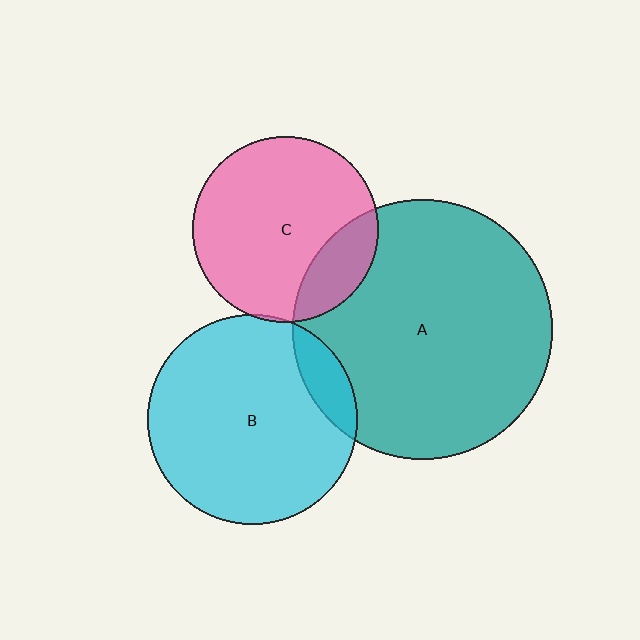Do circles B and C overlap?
Yes.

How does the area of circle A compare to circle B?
Approximately 1.5 times.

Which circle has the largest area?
Circle A (teal).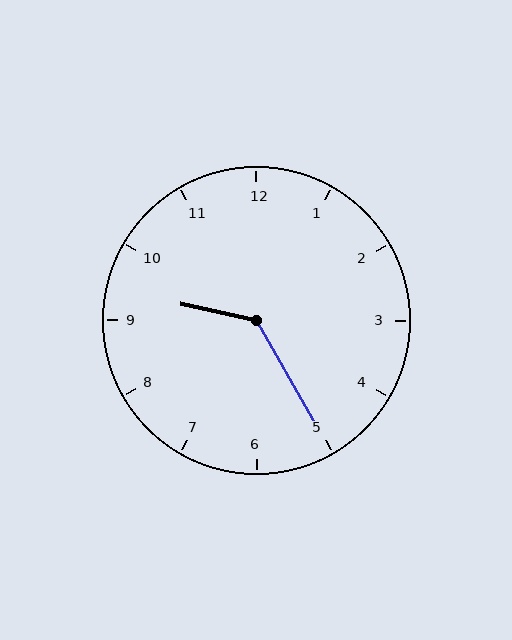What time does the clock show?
9:25.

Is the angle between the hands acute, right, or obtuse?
It is obtuse.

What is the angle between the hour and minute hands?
Approximately 132 degrees.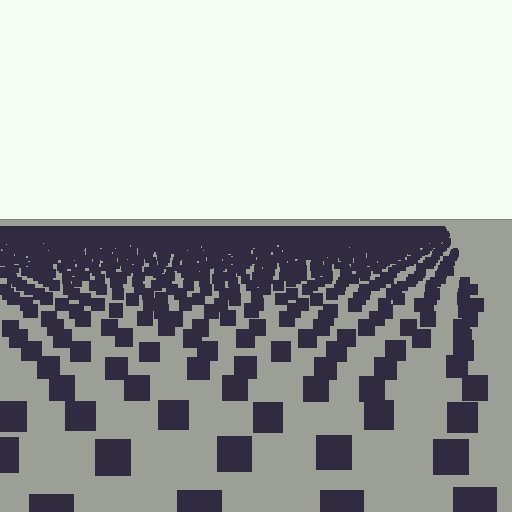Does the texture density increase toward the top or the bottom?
Density increases toward the top.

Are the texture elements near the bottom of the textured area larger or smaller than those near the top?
Larger. Near the bottom, elements are closer to the viewer and appear at a bigger on-screen size.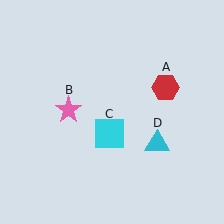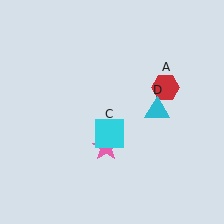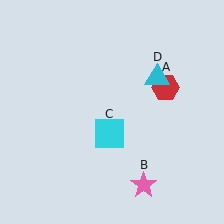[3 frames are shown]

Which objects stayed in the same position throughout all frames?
Red hexagon (object A) and cyan square (object C) remained stationary.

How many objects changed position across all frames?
2 objects changed position: pink star (object B), cyan triangle (object D).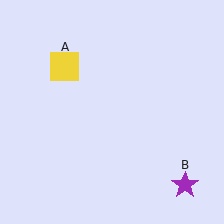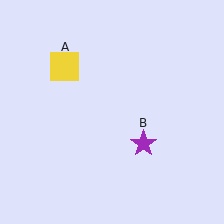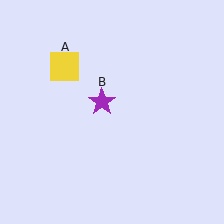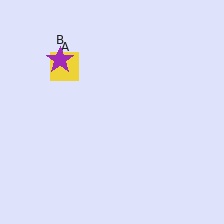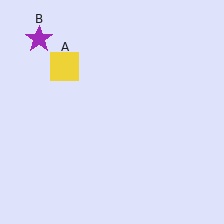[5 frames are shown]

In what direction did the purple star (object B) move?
The purple star (object B) moved up and to the left.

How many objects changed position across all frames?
1 object changed position: purple star (object B).